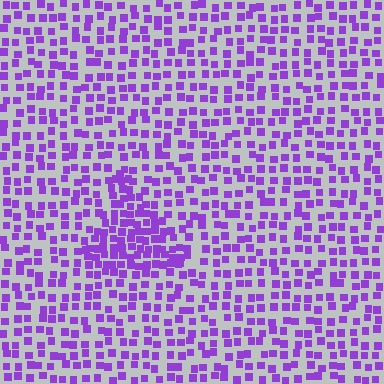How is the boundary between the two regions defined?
The boundary is defined by a change in element density (approximately 1.9x ratio). All elements are the same color, size, and shape.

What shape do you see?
I see a triangle.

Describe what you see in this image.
The image contains small purple elements arranged at two different densities. A triangle-shaped region is visible where the elements are more densely packed than the surrounding area.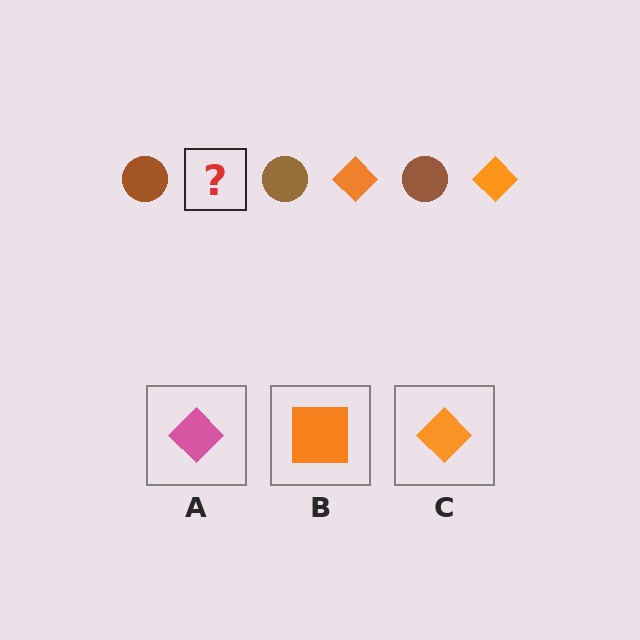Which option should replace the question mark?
Option C.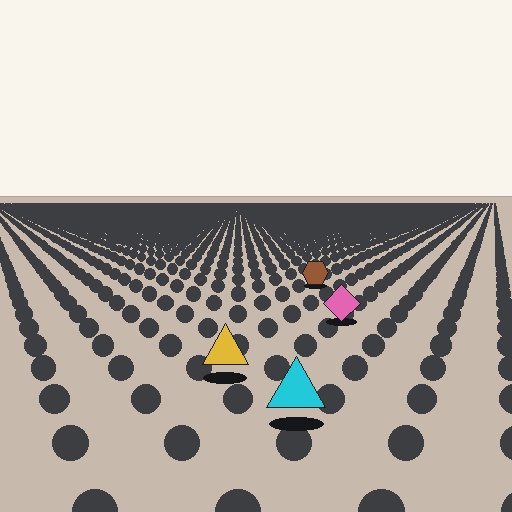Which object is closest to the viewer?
The cyan triangle is closest. The texture marks near it are larger and more spread out.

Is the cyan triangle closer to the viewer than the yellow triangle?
Yes. The cyan triangle is closer — you can tell from the texture gradient: the ground texture is coarser near it.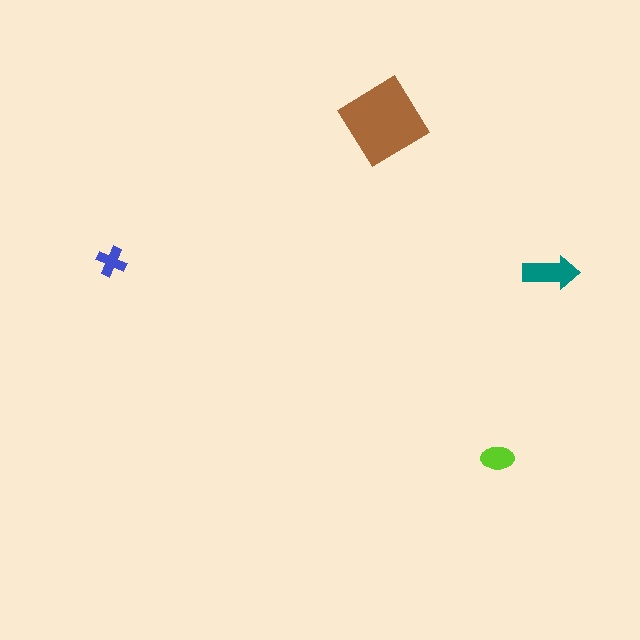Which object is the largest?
The brown diamond.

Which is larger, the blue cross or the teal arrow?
The teal arrow.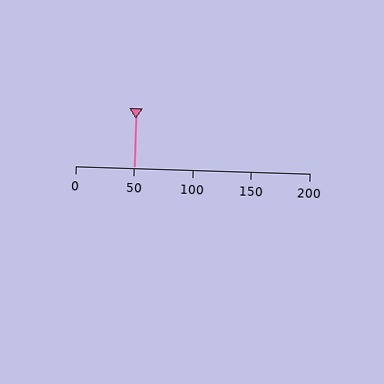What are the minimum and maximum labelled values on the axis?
The axis runs from 0 to 200.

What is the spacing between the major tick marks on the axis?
The major ticks are spaced 50 apart.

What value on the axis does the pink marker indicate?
The marker indicates approximately 50.